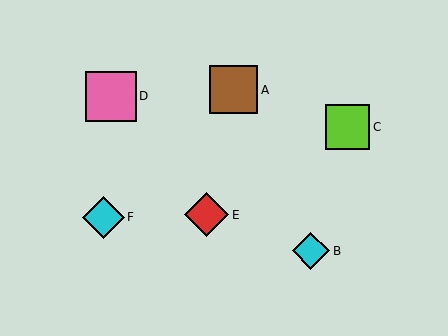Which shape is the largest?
The pink square (labeled D) is the largest.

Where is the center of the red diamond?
The center of the red diamond is at (207, 215).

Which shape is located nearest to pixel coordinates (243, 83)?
The brown square (labeled A) at (233, 90) is nearest to that location.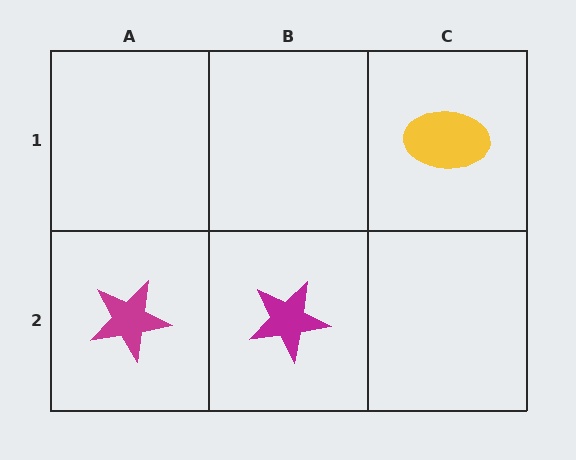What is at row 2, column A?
A magenta star.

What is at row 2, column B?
A magenta star.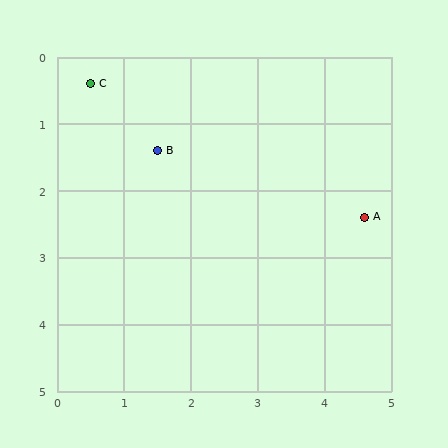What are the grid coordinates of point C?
Point C is at approximately (0.5, 0.4).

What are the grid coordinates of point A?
Point A is at approximately (4.6, 2.4).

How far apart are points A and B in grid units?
Points A and B are about 3.3 grid units apart.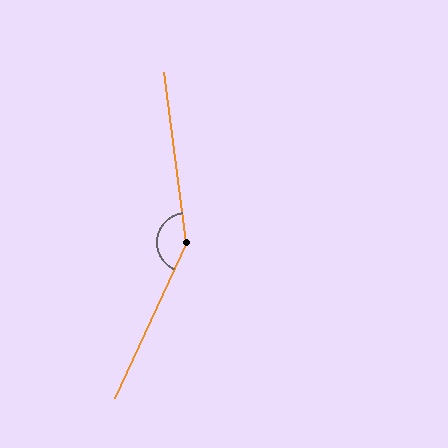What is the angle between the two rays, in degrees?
Approximately 148 degrees.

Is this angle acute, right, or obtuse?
It is obtuse.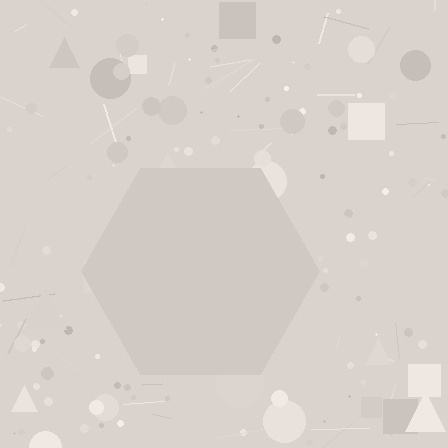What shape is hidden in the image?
A hexagon is hidden in the image.